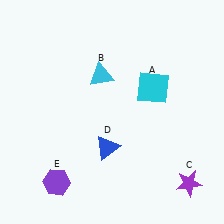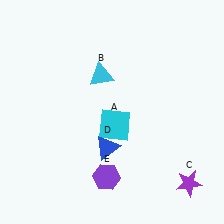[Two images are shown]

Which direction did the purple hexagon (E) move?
The purple hexagon (E) moved right.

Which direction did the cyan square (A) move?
The cyan square (A) moved left.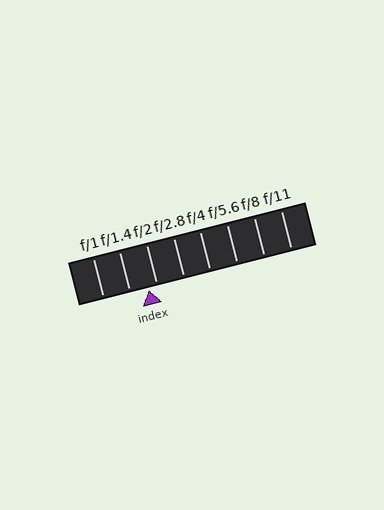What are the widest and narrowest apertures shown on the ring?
The widest aperture shown is f/1 and the narrowest is f/11.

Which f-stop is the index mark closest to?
The index mark is closest to f/2.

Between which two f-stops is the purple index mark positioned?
The index mark is between f/1.4 and f/2.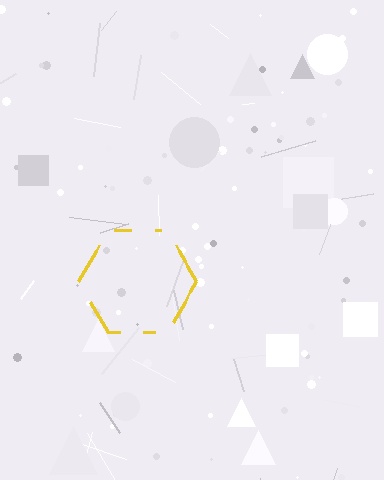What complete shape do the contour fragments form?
The contour fragments form a hexagon.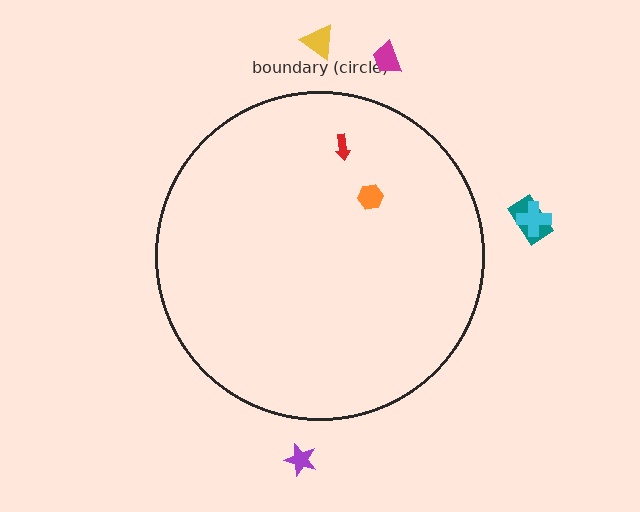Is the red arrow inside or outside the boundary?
Inside.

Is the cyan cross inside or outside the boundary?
Outside.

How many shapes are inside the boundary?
2 inside, 5 outside.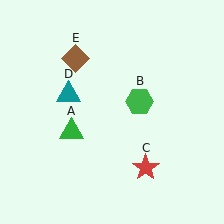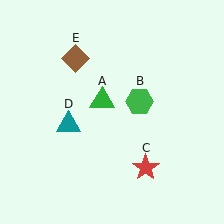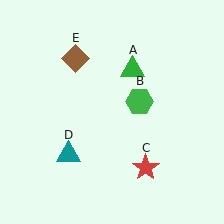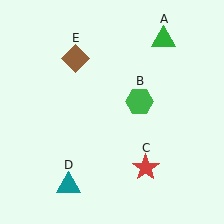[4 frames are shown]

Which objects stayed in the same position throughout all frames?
Green hexagon (object B) and red star (object C) and brown diamond (object E) remained stationary.